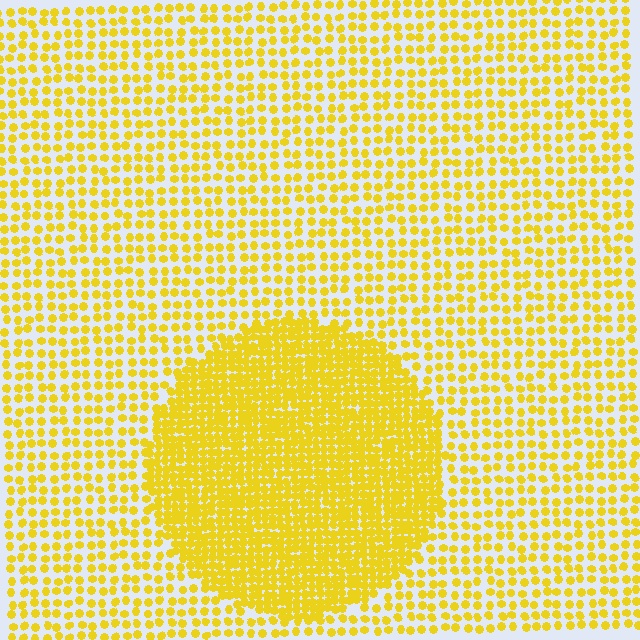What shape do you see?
I see a circle.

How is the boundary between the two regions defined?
The boundary is defined by a change in element density (approximately 2.3x ratio). All elements are the same color, size, and shape.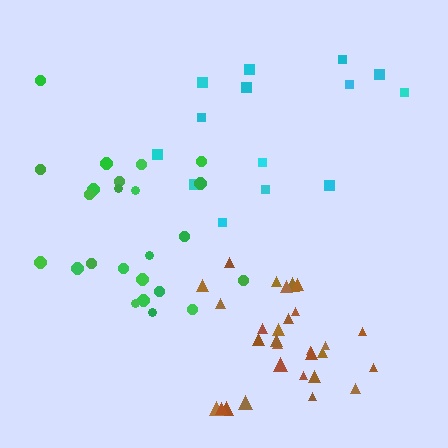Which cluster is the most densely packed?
Brown.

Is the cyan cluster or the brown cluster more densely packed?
Brown.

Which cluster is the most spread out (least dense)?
Cyan.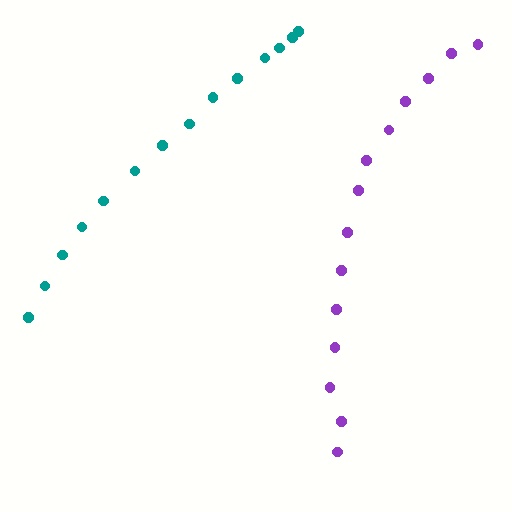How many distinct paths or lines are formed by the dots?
There are 2 distinct paths.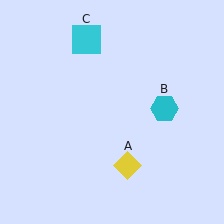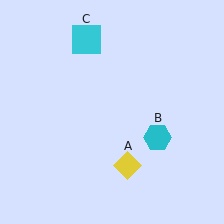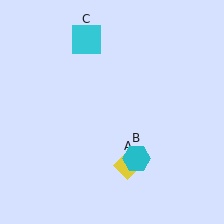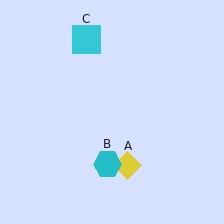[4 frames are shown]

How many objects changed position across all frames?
1 object changed position: cyan hexagon (object B).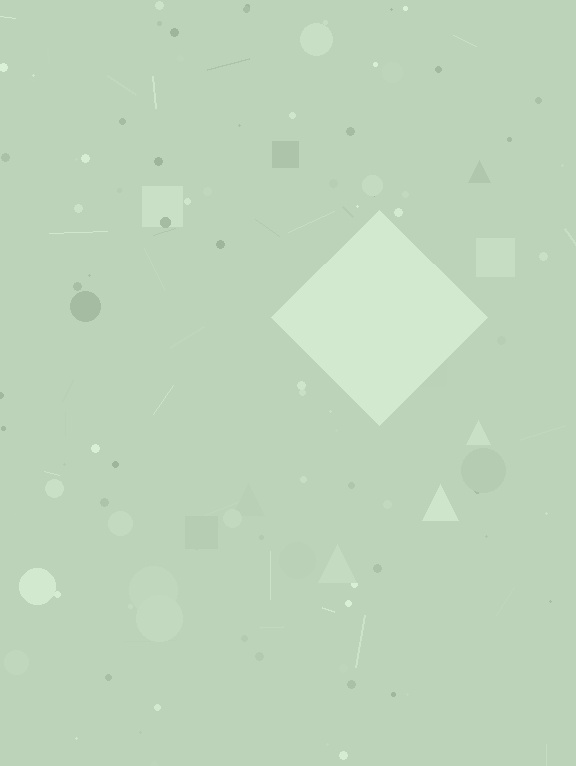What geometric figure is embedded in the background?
A diamond is embedded in the background.